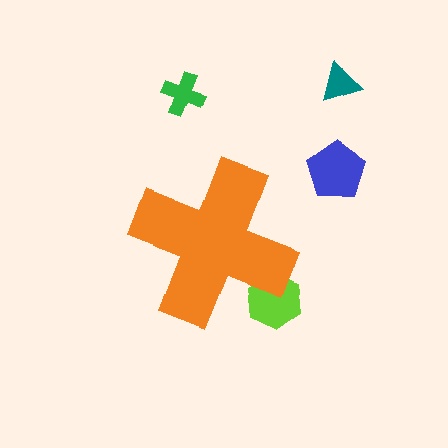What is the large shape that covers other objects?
An orange cross.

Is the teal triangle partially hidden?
No, the teal triangle is fully visible.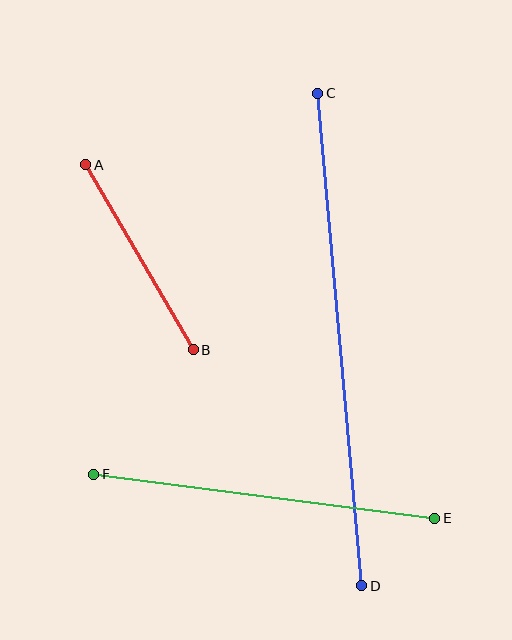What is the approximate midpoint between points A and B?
The midpoint is at approximately (140, 257) pixels.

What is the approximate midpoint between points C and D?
The midpoint is at approximately (340, 339) pixels.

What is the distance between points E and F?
The distance is approximately 344 pixels.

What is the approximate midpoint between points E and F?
The midpoint is at approximately (264, 496) pixels.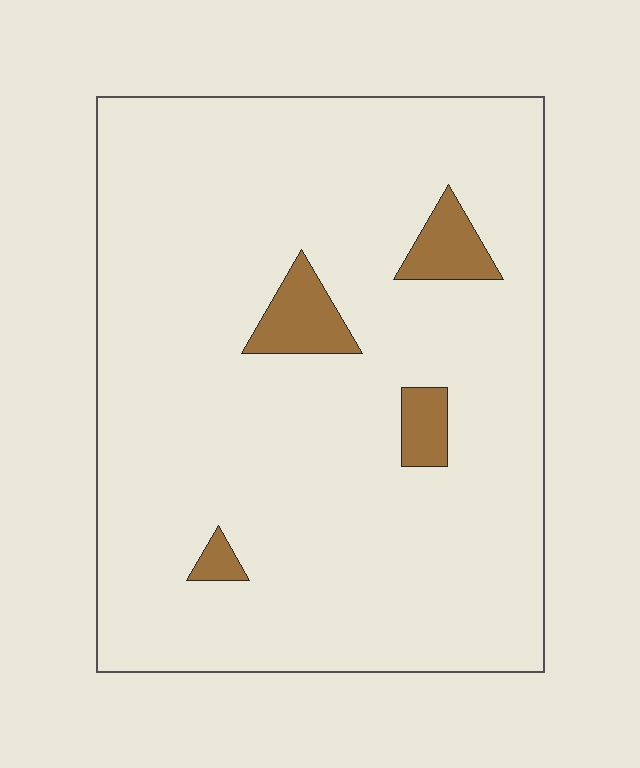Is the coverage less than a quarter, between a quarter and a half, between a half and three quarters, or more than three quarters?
Less than a quarter.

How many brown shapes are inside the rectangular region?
4.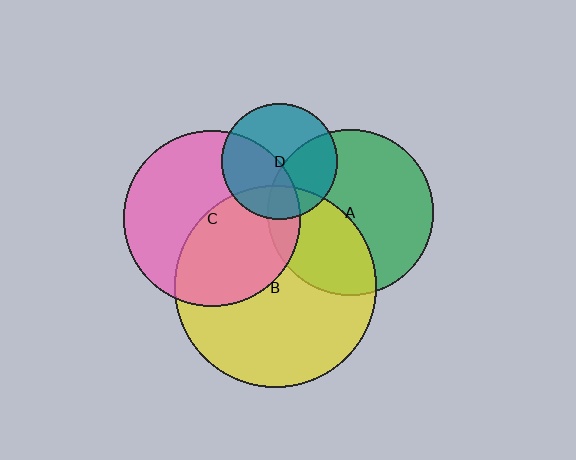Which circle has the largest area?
Circle B (yellow).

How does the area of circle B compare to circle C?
Approximately 1.3 times.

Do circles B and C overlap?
Yes.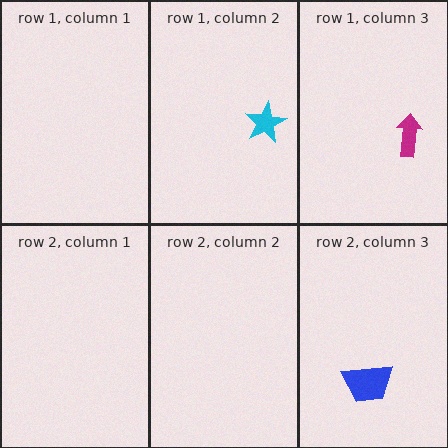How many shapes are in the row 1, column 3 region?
1.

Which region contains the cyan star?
The row 1, column 2 region.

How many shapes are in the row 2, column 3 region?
1.